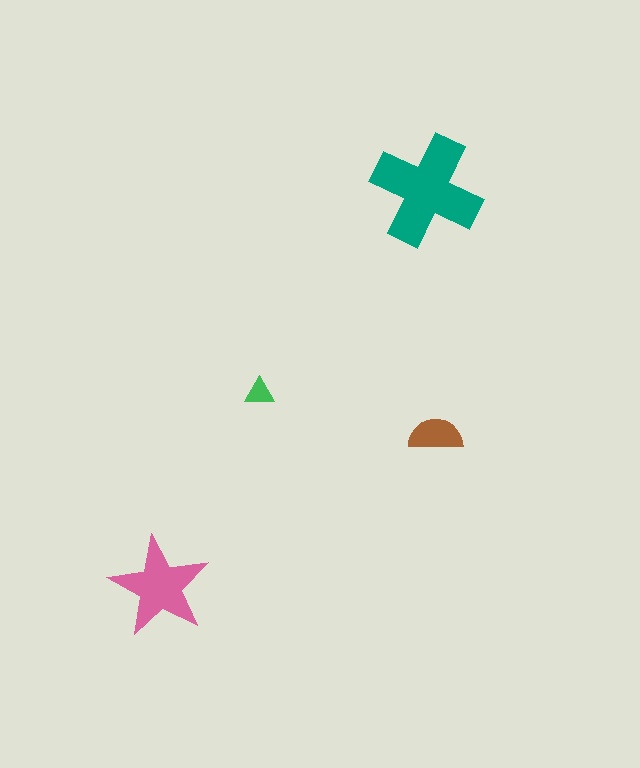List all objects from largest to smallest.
The teal cross, the pink star, the brown semicircle, the green triangle.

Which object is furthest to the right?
The brown semicircle is rightmost.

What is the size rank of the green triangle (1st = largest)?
4th.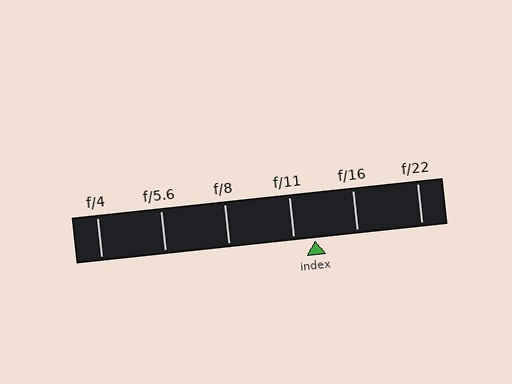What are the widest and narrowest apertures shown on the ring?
The widest aperture shown is f/4 and the narrowest is f/22.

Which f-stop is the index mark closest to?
The index mark is closest to f/11.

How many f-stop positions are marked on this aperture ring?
There are 6 f-stop positions marked.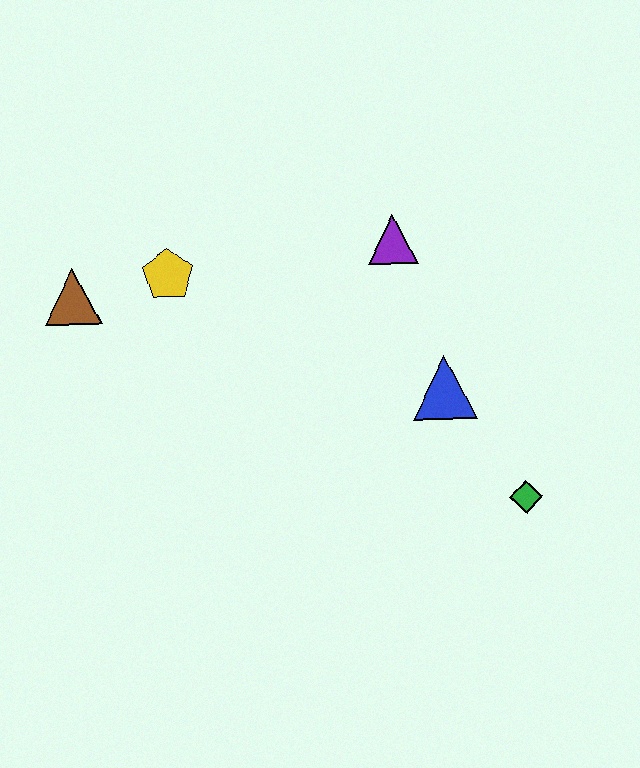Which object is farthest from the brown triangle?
The green diamond is farthest from the brown triangle.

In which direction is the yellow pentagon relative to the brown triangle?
The yellow pentagon is to the right of the brown triangle.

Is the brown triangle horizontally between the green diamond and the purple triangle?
No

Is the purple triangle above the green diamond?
Yes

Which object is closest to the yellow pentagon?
The brown triangle is closest to the yellow pentagon.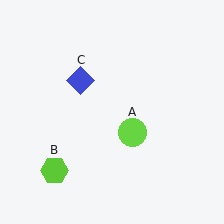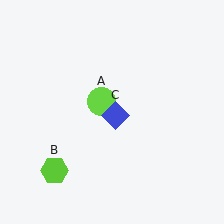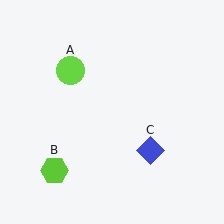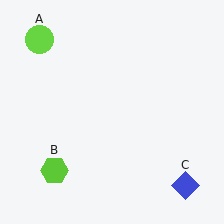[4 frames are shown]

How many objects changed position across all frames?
2 objects changed position: lime circle (object A), blue diamond (object C).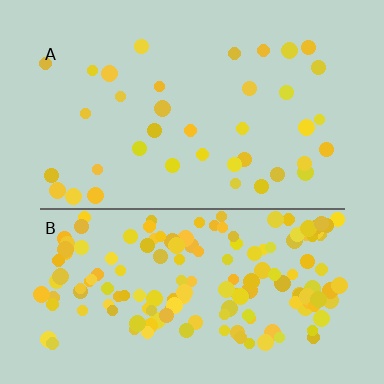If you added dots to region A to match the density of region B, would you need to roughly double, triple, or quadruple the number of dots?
Approximately quadruple.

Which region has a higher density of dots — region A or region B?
B (the bottom).